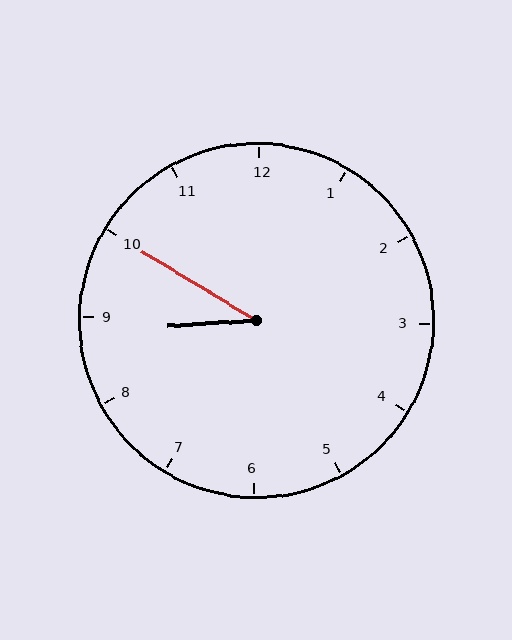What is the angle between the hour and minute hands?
Approximately 35 degrees.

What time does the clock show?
8:50.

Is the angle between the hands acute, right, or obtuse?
It is acute.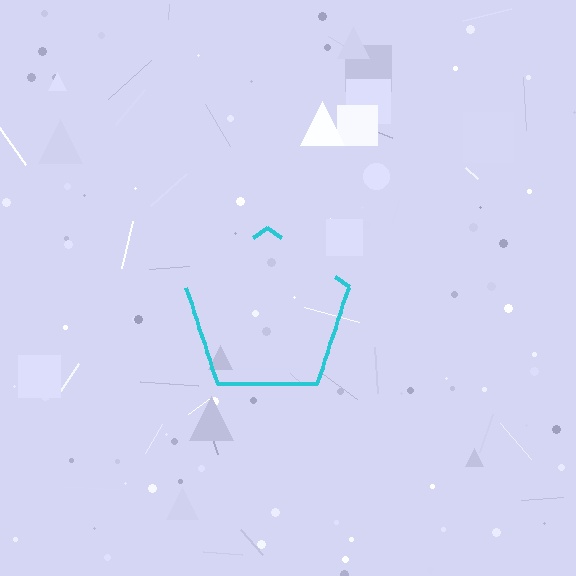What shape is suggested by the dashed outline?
The dashed outline suggests a pentagon.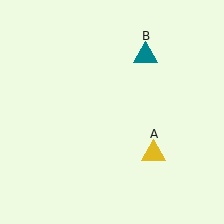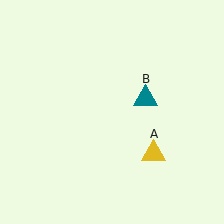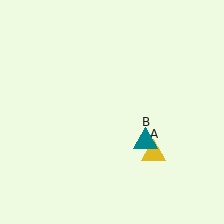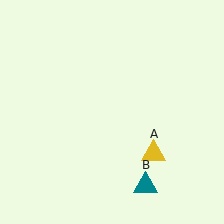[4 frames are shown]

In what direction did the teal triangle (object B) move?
The teal triangle (object B) moved down.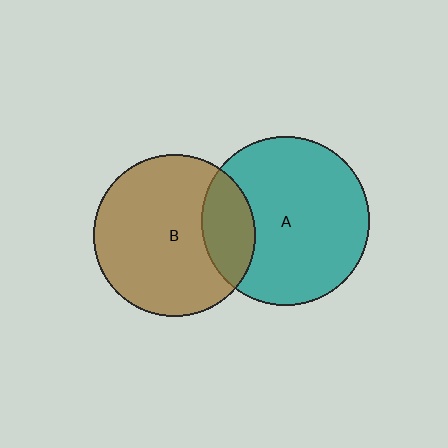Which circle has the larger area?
Circle A (teal).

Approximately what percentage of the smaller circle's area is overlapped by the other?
Approximately 20%.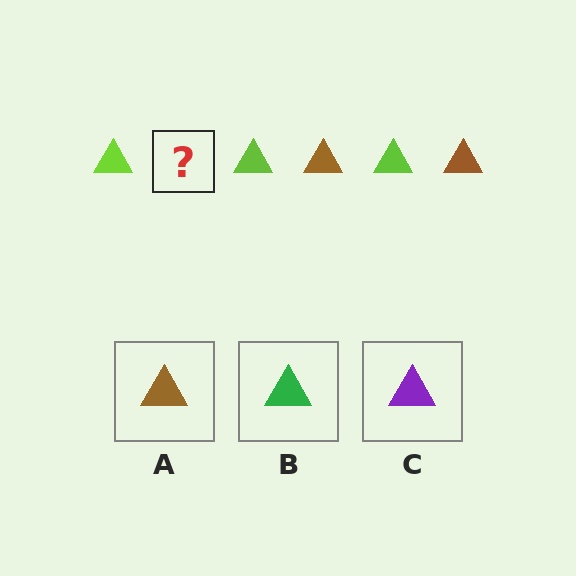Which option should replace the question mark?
Option A.